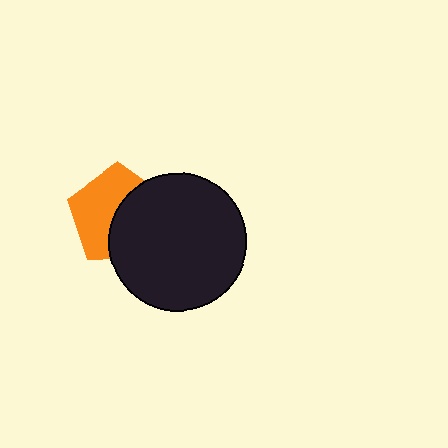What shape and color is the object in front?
The object in front is a black circle.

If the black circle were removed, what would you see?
You would see the complete orange pentagon.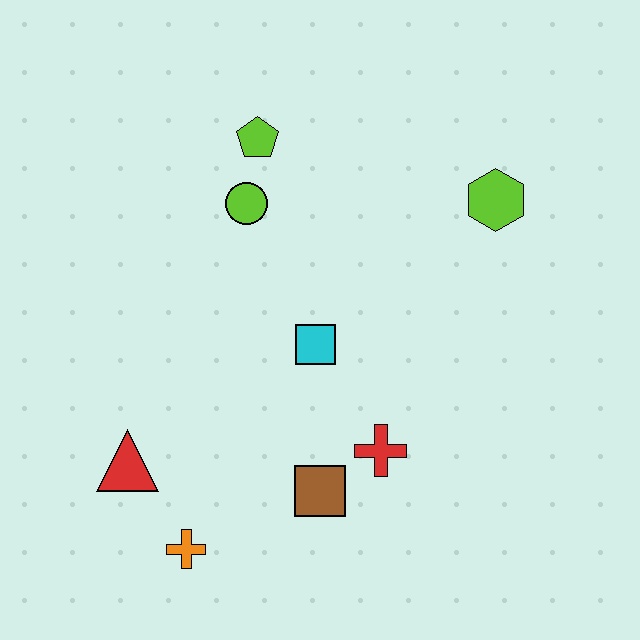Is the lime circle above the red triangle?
Yes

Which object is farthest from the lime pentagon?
The orange cross is farthest from the lime pentagon.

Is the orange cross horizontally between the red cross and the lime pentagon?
No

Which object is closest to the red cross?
The brown square is closest to the red cross.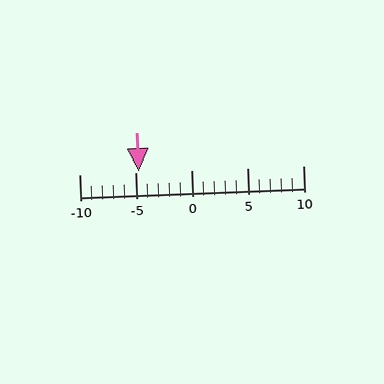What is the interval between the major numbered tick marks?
The major tick marks are spaced 5 units apart.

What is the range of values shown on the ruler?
The ruler shows values from -10 to 10.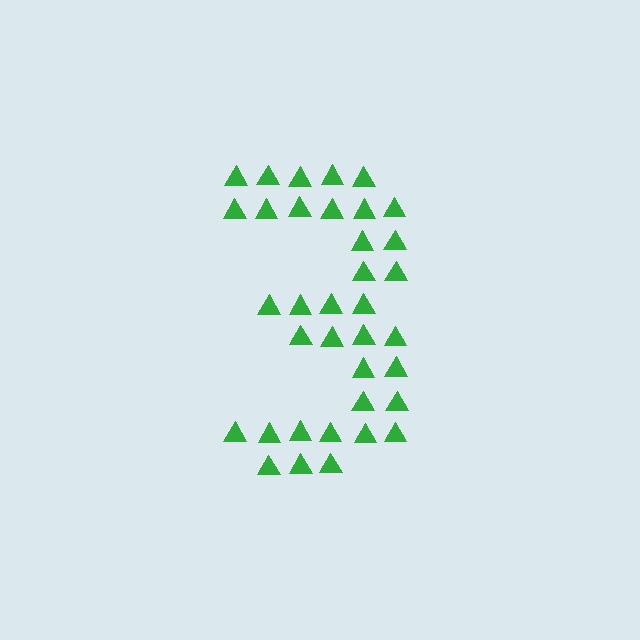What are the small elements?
The small elements are triangles.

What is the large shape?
The large shape is the digit 3.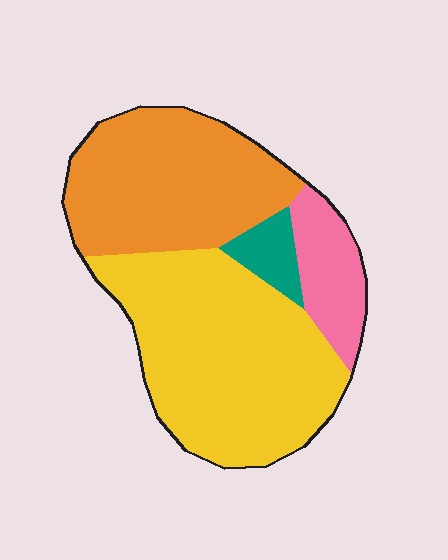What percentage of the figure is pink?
Pink covers 12% of the figure.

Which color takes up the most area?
Yellow, at roughly 50%.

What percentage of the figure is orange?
Orange takes up between a quarter and a half of the figure.